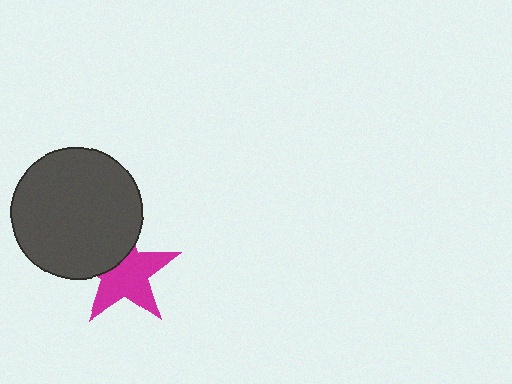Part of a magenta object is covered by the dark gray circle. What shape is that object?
It is a star.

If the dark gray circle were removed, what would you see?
You would see the complete magenta star.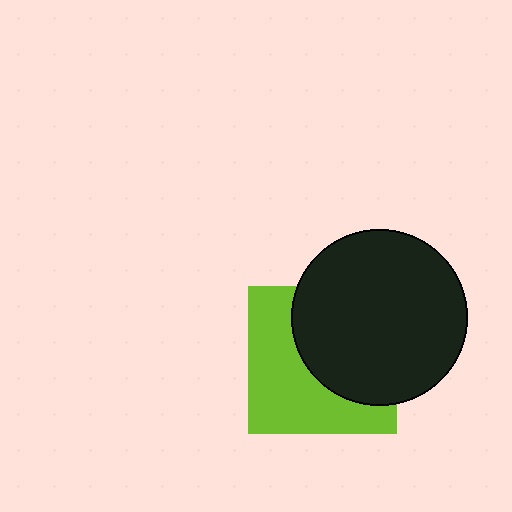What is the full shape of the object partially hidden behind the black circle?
The partially hidden object is a lime square.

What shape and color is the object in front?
The object in front is a black circle.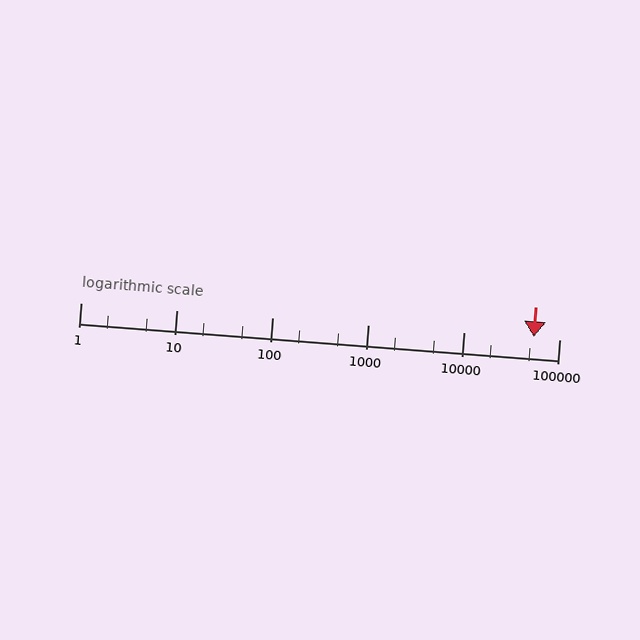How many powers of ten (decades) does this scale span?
The scale spans 5 decades, from 1 to 100000.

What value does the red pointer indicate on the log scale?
The pointer indicates approximately 54000.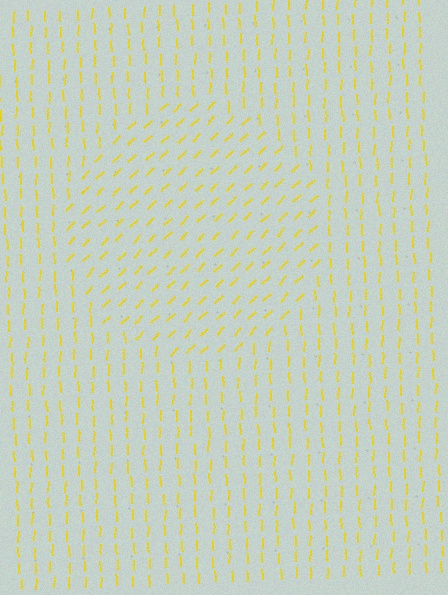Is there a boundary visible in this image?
Yes, there is a texture boundary formed by a change in line orientation.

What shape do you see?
I see a circle.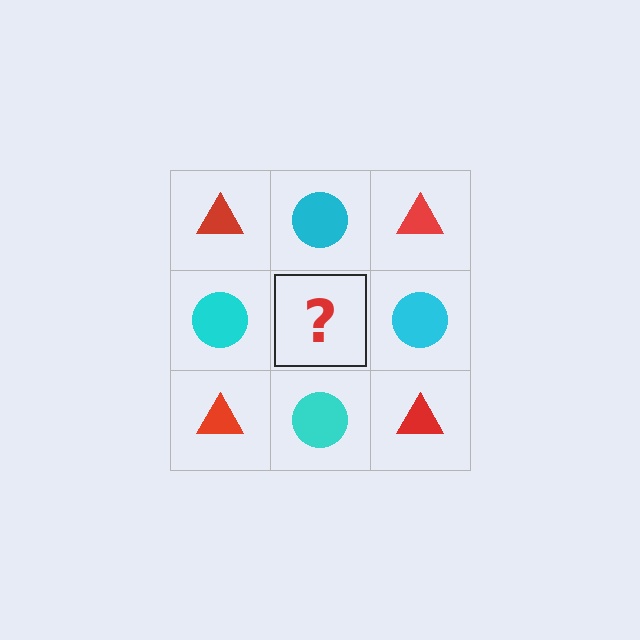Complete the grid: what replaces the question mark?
The question mark should be replaced with a red triangle.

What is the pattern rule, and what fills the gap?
The rule is that it alternates red triangle and cyan circle in a checkerboard pattern. The gap should be filled with a red triangle.